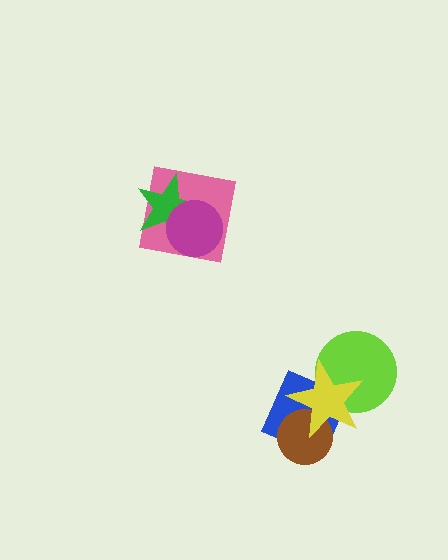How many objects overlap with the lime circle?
2 objects overlap with the lime circle.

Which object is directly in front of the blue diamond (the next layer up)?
The brown circle is directly in front of the blue diamond.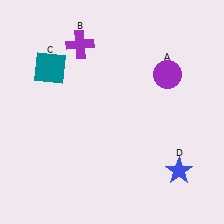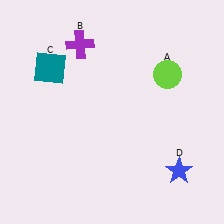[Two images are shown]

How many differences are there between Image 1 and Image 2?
There is 1 difference between the two images.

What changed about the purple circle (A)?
In Image 1, A is purple. In Image 2, it changed to lime.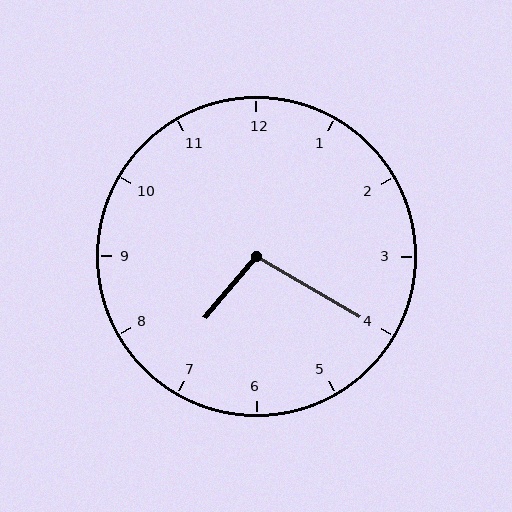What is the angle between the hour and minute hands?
Approximately 100 degrees.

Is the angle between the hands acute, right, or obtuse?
It is obtuse.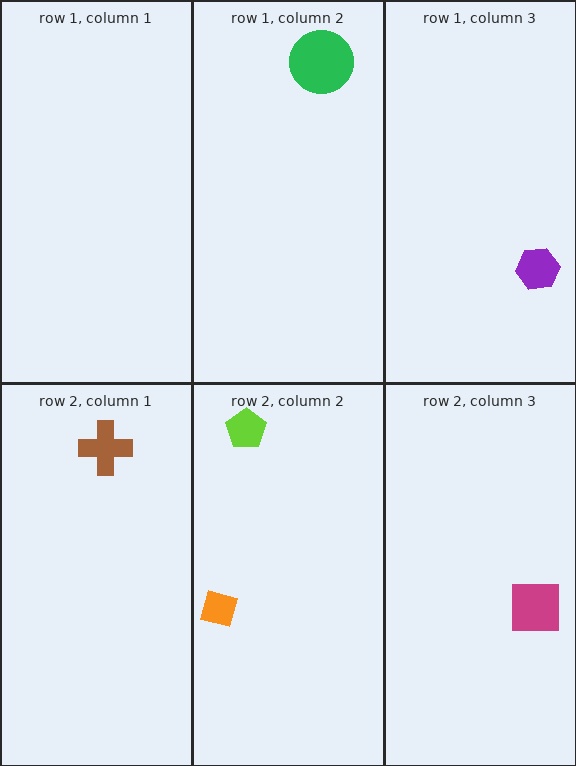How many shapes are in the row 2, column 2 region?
2.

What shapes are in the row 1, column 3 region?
The purple hexagon.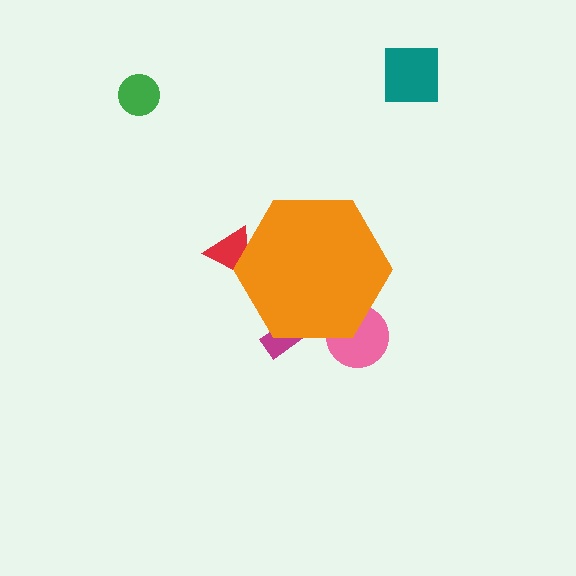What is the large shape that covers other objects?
An orange hexagon.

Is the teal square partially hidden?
No, the teal square is fully visible.